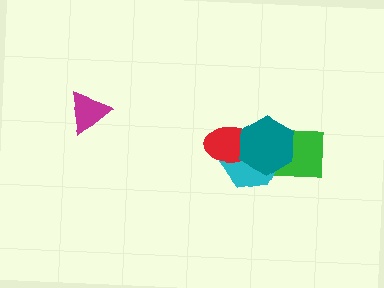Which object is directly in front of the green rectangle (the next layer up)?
The cyan hexagon is directly in front of the green rectangle.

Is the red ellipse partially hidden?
Yes, it is partially covered by another shape.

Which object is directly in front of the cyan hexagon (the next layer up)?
The red ellipse is directly in front of the cyan hexagon.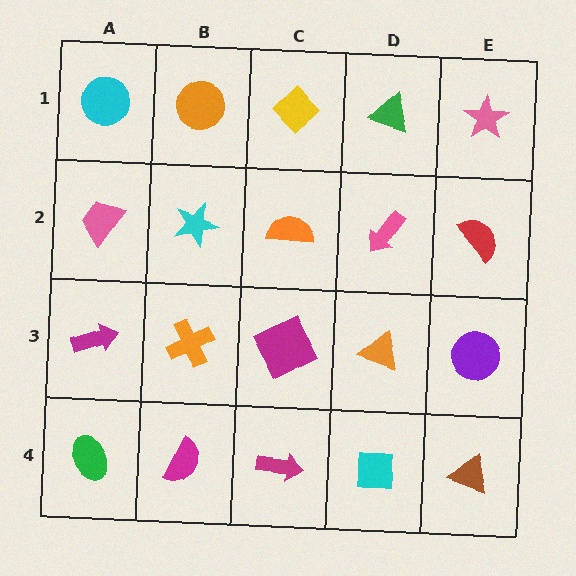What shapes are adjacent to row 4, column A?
A magenta arrow (row 3, column A), a magenta semicircle (row 4, column B).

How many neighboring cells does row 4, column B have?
3.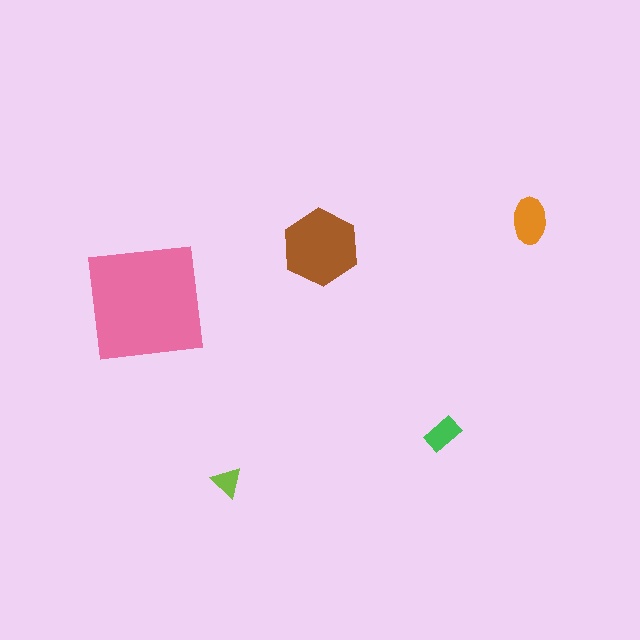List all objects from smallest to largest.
The lime triangle, the green rectangle, the orange ellipse, the brown hexagon, the pink square.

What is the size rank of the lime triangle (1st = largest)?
5th.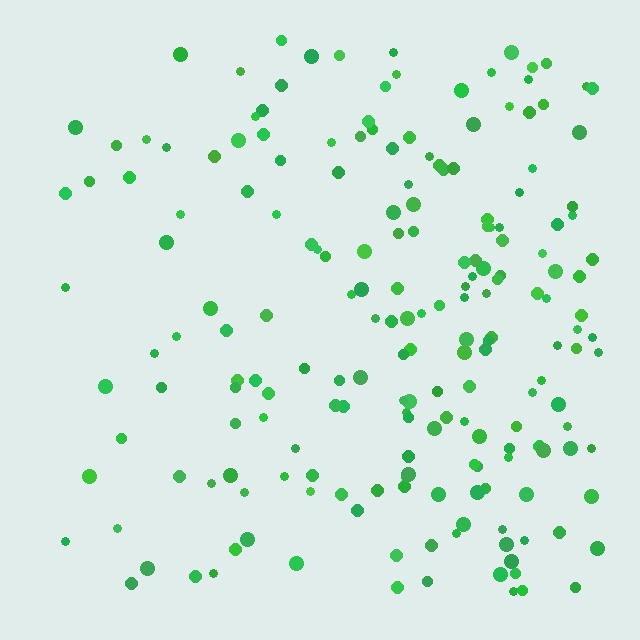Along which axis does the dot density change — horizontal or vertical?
Horizontal.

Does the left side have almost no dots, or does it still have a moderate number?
Still a moderate number, just noticeably fewer than the right.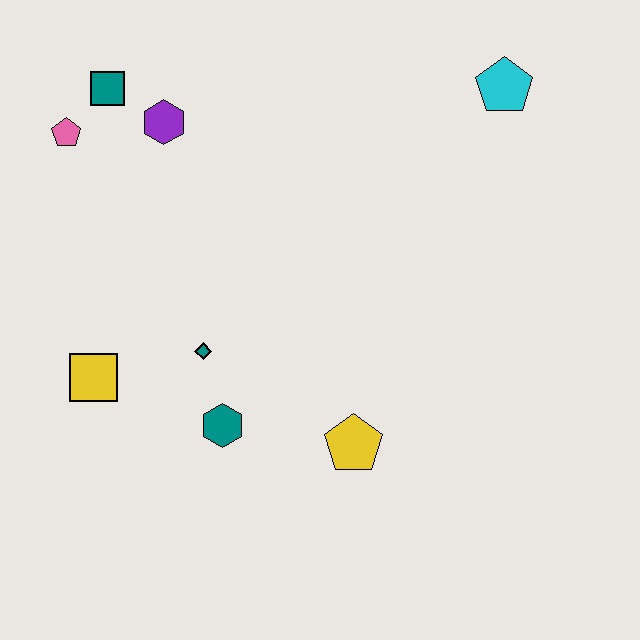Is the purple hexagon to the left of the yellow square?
No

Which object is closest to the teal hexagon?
The teal diamond is closest to the teal hexagon.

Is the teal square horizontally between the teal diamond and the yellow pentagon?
No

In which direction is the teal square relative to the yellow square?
The teal square is above the yellow square.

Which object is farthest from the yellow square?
The cyan pentagon is farthest from the yellow square.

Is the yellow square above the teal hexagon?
Yes